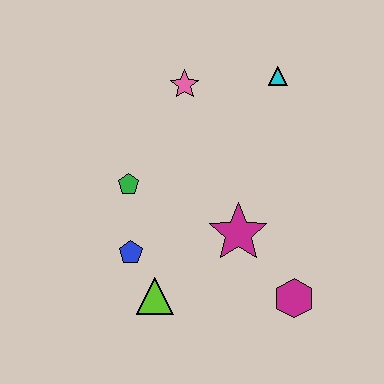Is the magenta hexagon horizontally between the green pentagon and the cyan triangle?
No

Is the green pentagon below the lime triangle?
No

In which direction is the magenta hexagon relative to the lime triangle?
The magenta hexagon is to the right of the lime triangle.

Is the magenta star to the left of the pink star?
No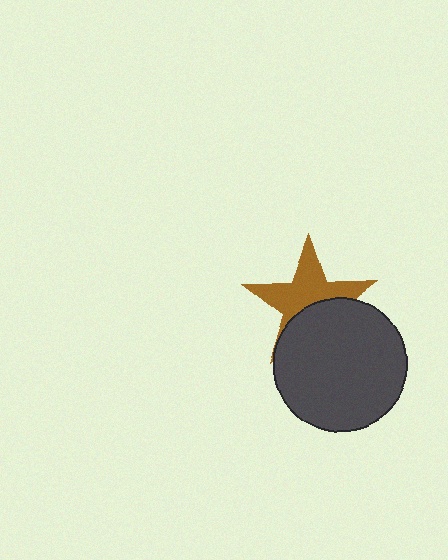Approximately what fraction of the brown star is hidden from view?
Roughly 43% of the brown star is hidden behind the dark gray circle.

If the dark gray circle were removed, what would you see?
You would see the complete brown star.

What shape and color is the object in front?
The object in front is a dark gray circle.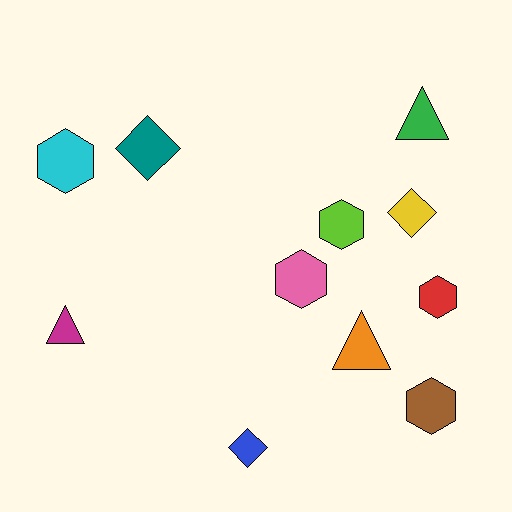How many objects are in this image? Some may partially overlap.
There are 11 objects.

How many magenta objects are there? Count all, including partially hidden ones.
There is 1 magenta object.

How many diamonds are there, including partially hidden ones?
There are 3 diamonds.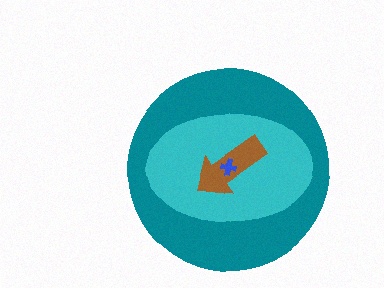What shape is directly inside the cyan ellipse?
The brown arrow.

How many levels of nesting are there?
4.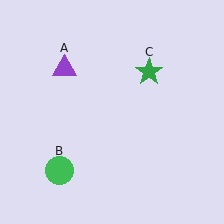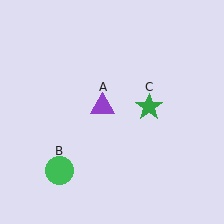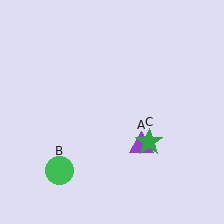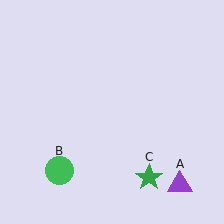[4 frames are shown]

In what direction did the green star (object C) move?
The green star (object C) moved down.